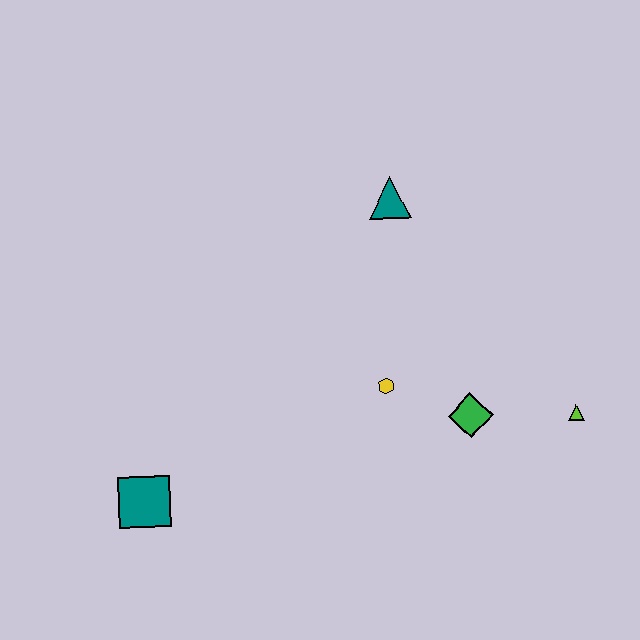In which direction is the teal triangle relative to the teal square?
The teal triangle is above the teal square.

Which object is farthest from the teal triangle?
The teal square is farthest from the teal triangle.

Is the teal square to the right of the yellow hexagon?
No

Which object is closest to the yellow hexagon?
The green diamond is closest to the yellow hexagon.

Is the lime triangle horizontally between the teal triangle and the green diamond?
No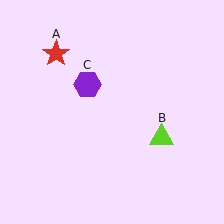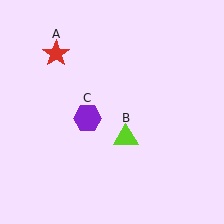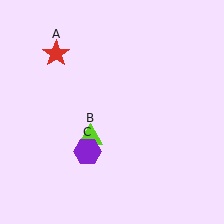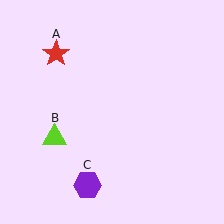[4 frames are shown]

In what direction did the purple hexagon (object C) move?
The purple hexagon (object C) moved down.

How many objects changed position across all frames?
2 objects changed position: lime triangle (object B), purple hexagon (object C).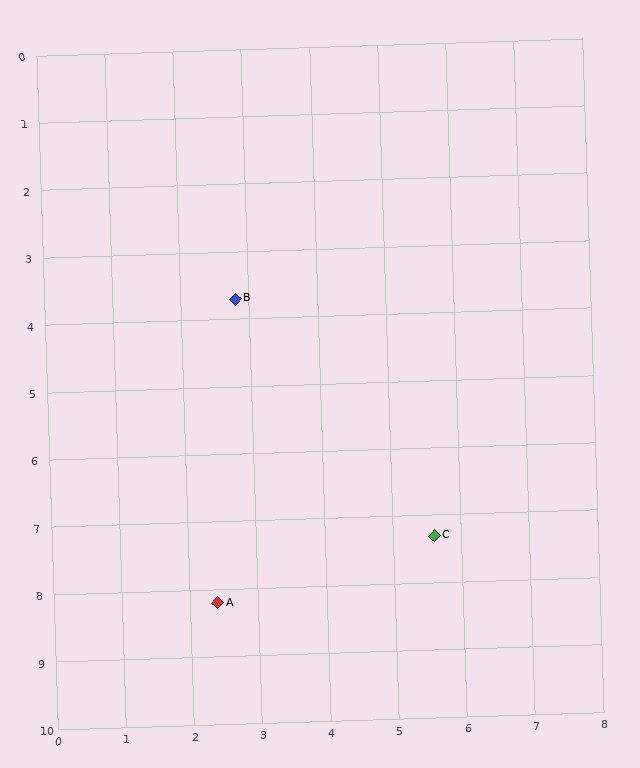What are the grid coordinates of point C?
Point C is at approximately (5.6, 7.3).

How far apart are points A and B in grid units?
Points A and B are about 4.5 grid units apart.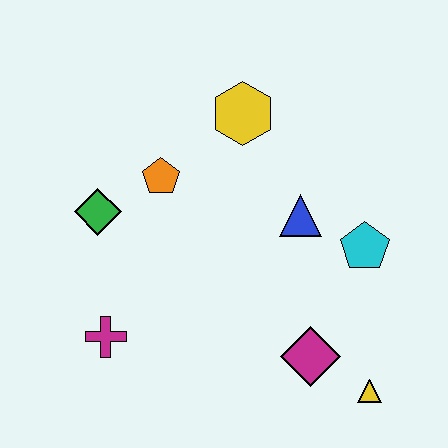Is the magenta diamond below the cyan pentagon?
Yes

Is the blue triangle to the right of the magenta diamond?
No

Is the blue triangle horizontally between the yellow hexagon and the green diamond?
No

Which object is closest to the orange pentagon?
The green diamond is closest to the orange pentagon.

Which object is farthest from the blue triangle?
The magenta cross is farthest from the blue triangle.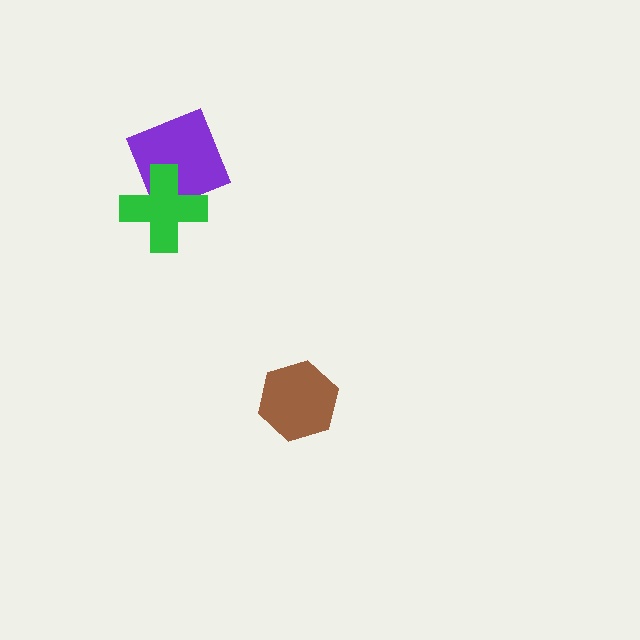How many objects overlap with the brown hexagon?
0 objects overlap with the brown hexagon.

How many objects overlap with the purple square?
1 object overlaps with the purple square.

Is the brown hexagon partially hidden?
No, no other shape covers it.